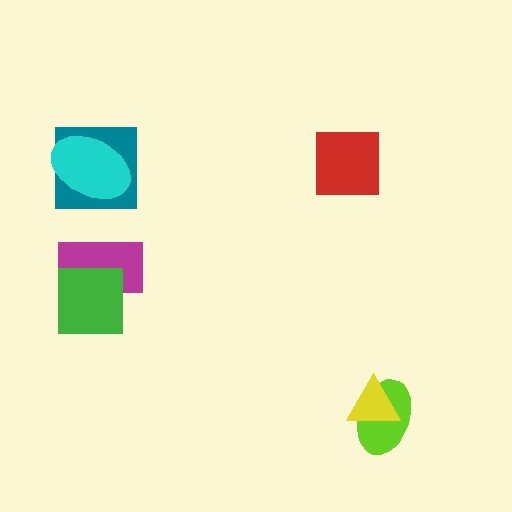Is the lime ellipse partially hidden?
Yes, it is partially covered by another shape.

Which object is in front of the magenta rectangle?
The green square is in front of the magenta rectangle.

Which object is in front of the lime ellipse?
The yellow triangle is in front of the lime ellipse.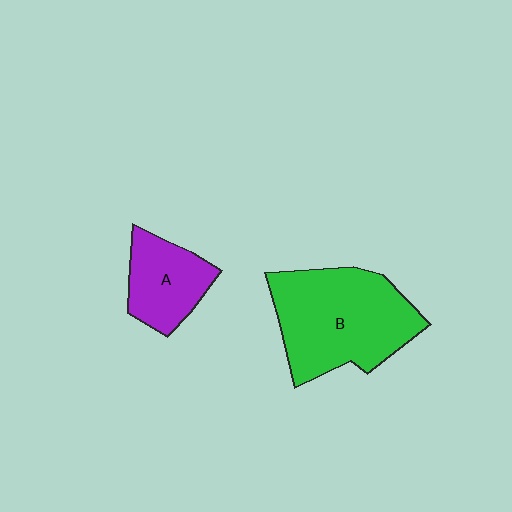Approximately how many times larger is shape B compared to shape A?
Approximately 2.0 times.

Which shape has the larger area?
Shape B (green).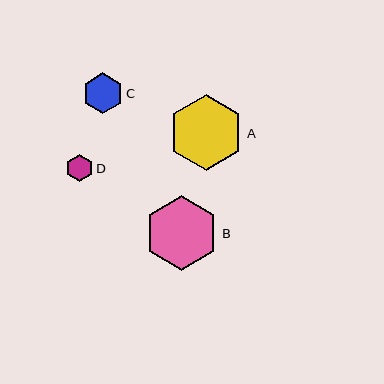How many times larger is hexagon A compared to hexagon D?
Hexagon A is approximately 2.8 times the size of hexagon D.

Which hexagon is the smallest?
Hexagon D is the smallest with a size of approximately 27 pixels.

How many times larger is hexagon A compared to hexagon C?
Hexagon A is approximately 1.8 times the size of hexagon C.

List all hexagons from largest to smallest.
From largest to smallest: A, B, C, D.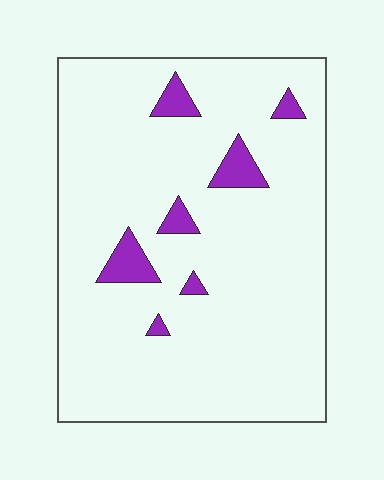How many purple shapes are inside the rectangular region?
7.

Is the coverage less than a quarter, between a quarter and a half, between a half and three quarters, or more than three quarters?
Less than a quarter.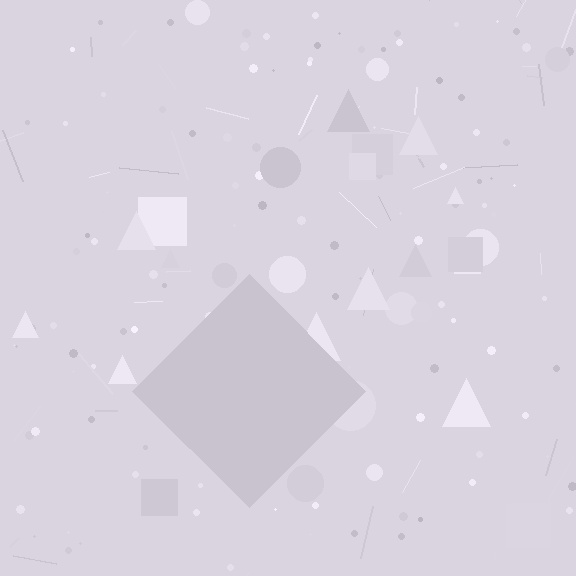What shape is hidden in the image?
A diamond is hidden in the image.